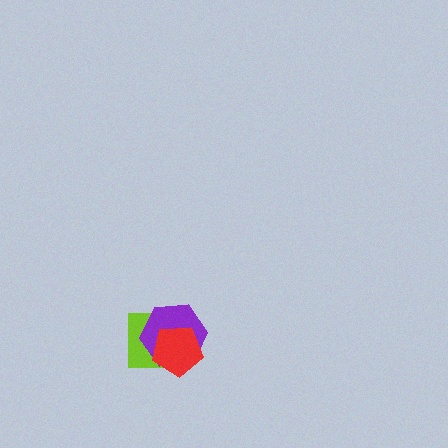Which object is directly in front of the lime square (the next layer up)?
The purple hexagon is directly in front of the lime square.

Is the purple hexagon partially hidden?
Yes, it is partially covered by another shape.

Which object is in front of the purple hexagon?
The red pentagon is in front of the purple hexagon.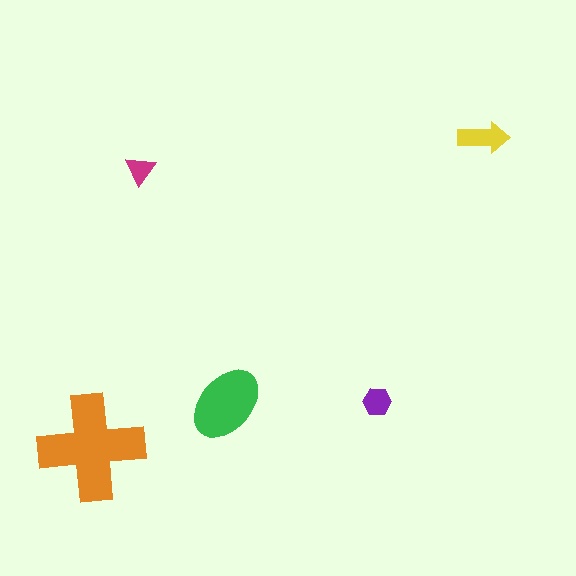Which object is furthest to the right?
The yellow arrow is rightmost.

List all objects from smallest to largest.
The magenta triangle, the purple hexagon, the yellow arrow, the green ellipse, the orange cross.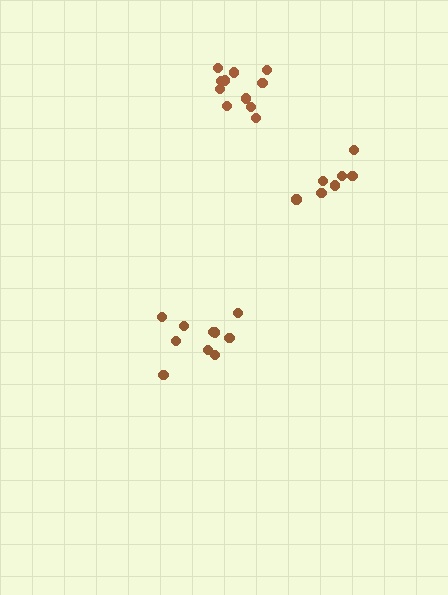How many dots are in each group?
Group 1: 11 dots, Group 2: 10 dots, Group 3: 7 dots (28 total).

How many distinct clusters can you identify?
There are 3 distinct clusters.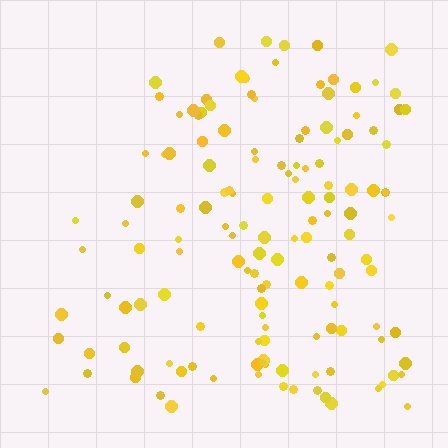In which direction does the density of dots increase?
From left to right, with the right side densest.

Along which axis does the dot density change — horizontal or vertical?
Horizontal.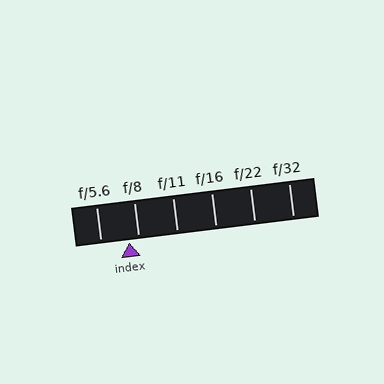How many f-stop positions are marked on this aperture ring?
There are 6 f-stop positions marked.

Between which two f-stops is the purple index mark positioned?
The index mark is between f/5.6 and f/8.